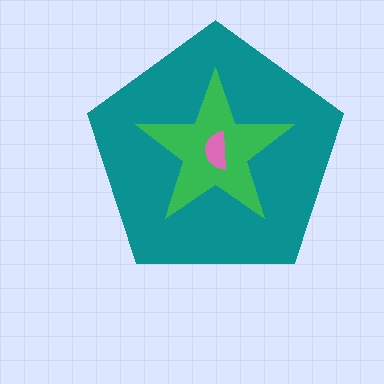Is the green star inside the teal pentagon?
Yes.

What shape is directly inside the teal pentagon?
The green star.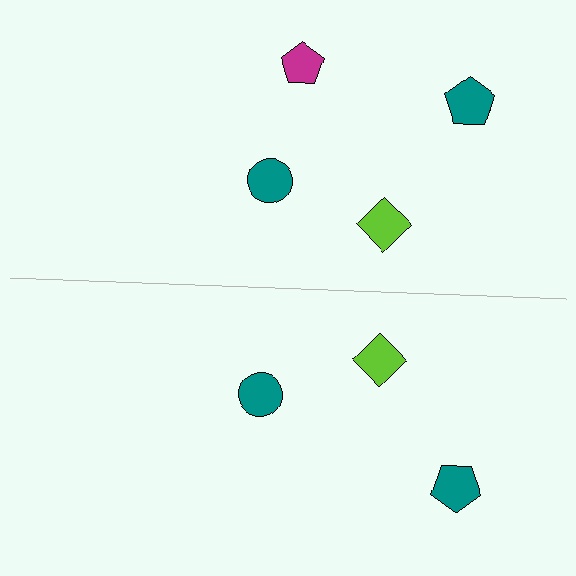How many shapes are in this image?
There are 7 shapes in this image.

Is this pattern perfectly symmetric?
No, the pattern is not perfectly symmetric. A magenta pentagon is missing from the bottom side.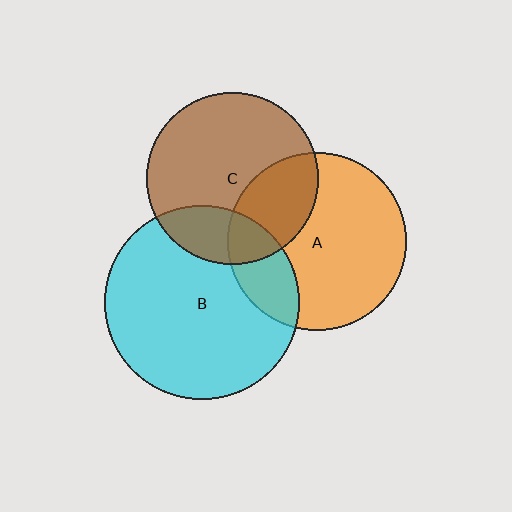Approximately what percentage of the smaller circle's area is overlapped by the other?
Approximately 20%.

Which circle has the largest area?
Circle B (cyan).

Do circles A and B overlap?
Yes.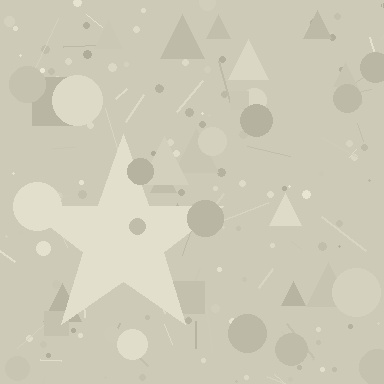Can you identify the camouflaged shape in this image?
The camouflaged shape is a star.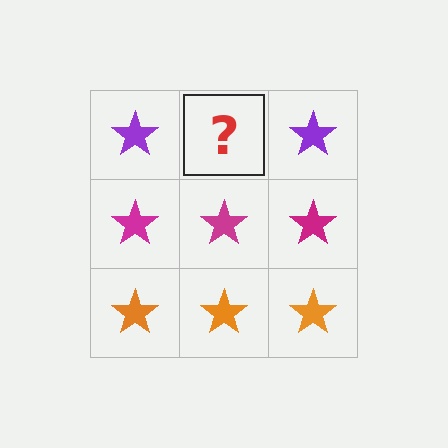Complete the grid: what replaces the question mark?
The question mark should be replaced with a purple star.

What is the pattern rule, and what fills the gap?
The rule is that each row has a consistent color. The gap should be filled with a purple star.